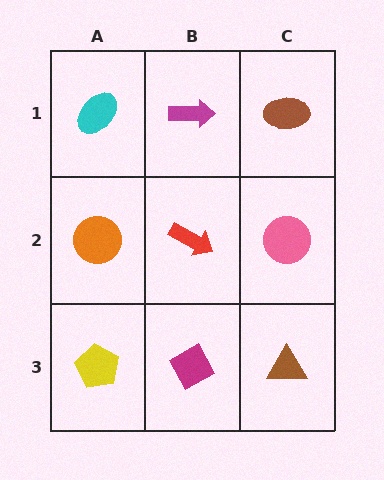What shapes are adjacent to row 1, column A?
An orange circle (row 2, column A), a magenta arrow (row 1, column B).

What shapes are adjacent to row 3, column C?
A pink circle (row 2, column C), a magenta diamond (row 3, column B).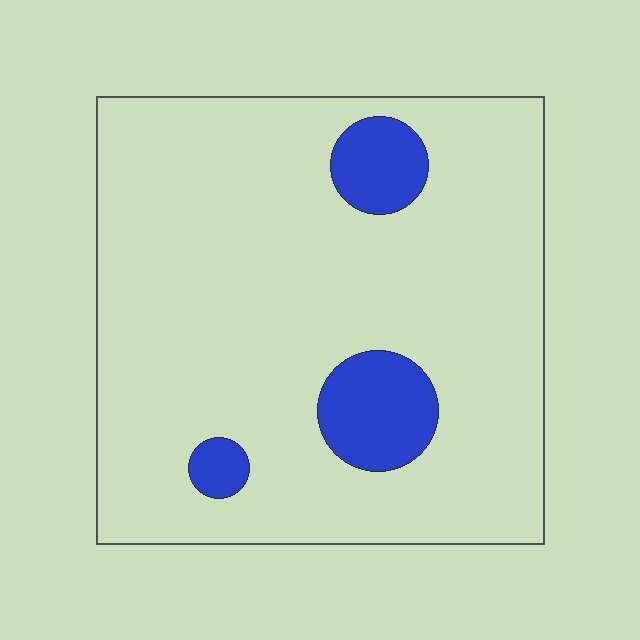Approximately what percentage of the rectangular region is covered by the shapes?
Approximately 10%.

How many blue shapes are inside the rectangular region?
3.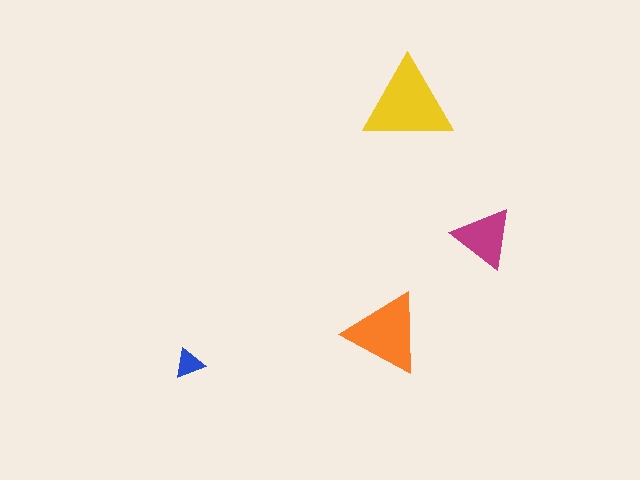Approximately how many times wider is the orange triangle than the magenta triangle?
About 1.5 times wider.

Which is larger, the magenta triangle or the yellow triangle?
The yellow one.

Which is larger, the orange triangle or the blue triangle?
The orange one.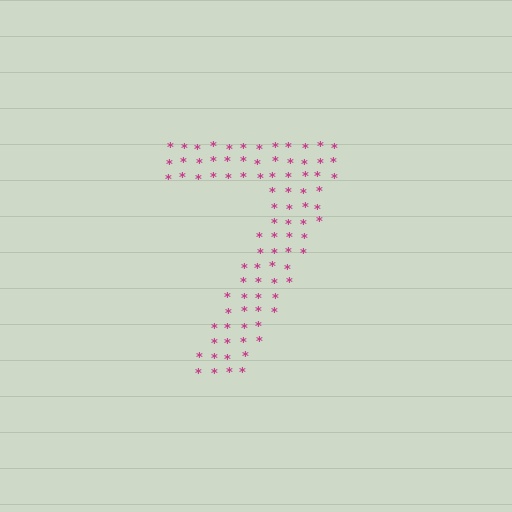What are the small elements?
The small elements are asterisks.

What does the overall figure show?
The overall figure shows the digit 7.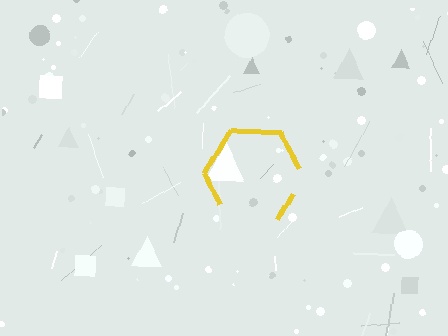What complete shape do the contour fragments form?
The contour fragments form a hexagon.